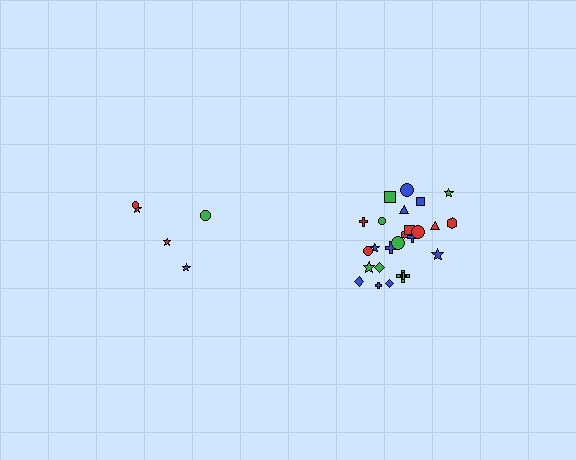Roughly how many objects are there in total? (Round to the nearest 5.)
Roughly 30 objects in total.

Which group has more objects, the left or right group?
The right group.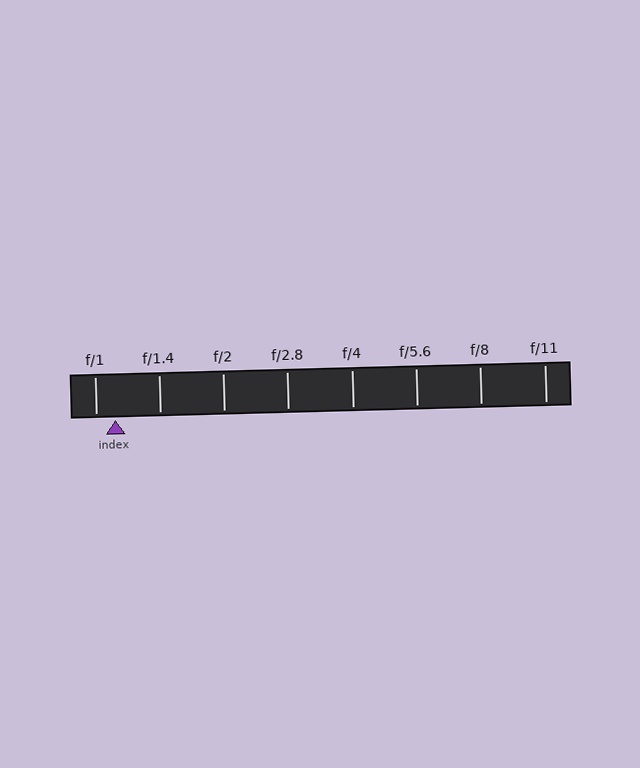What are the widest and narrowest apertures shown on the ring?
The widest aperture shown is f/1 and the narrowest is f/11.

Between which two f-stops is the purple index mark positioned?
The index mark is between f/1 and f/1.4.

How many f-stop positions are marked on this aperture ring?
There are 8 f-stop positions marked.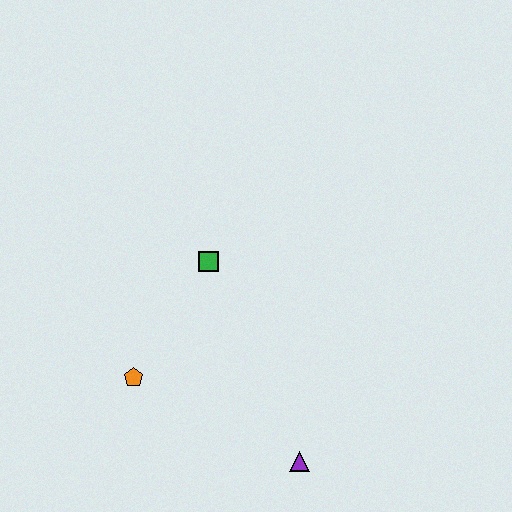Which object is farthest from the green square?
The purple triangle is farthest from the green square.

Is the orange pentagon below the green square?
Yes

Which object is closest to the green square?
The orange pentagon is closest to the green square.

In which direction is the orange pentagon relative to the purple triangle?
The orange pentagon is to the left of the purple triangle.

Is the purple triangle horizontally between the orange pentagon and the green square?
No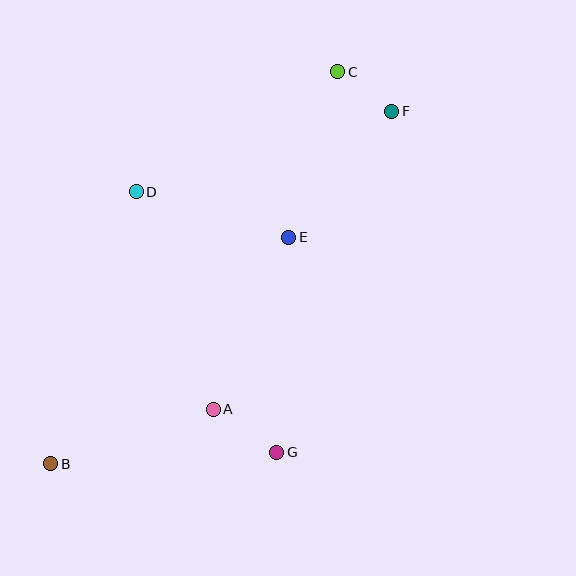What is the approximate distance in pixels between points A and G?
The distance between A and G is approximately 76 pixels.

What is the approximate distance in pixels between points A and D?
The distance between A and D is approximately 231 pixels.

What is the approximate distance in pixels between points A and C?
The distance between A and C is approximately 360 pixels.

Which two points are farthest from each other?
Points B and F are farthest from each other.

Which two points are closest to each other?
Points C and F are closest to each other.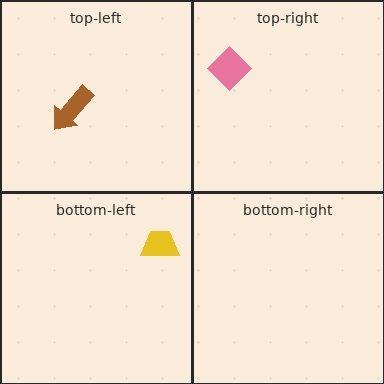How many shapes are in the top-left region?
1.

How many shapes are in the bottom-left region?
1.